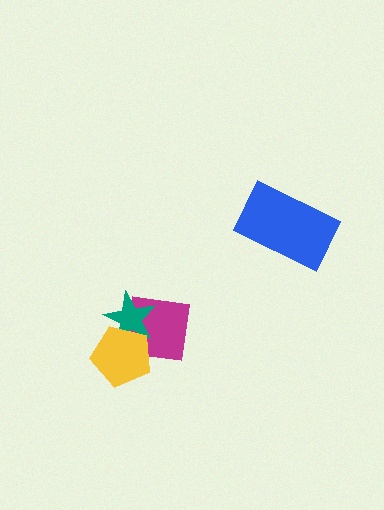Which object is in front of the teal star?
The yellow pentagon is in front of the teal star.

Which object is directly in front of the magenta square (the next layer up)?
The teal star is directly in front of the magenta square.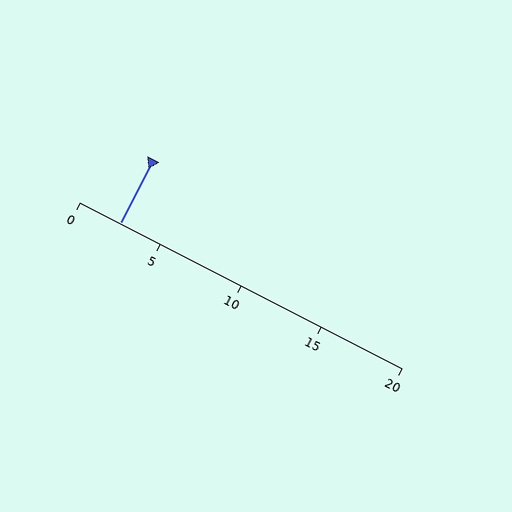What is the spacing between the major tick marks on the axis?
The major ticks are spaced 5 apart.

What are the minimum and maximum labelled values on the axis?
The axis runs from 0 to 20.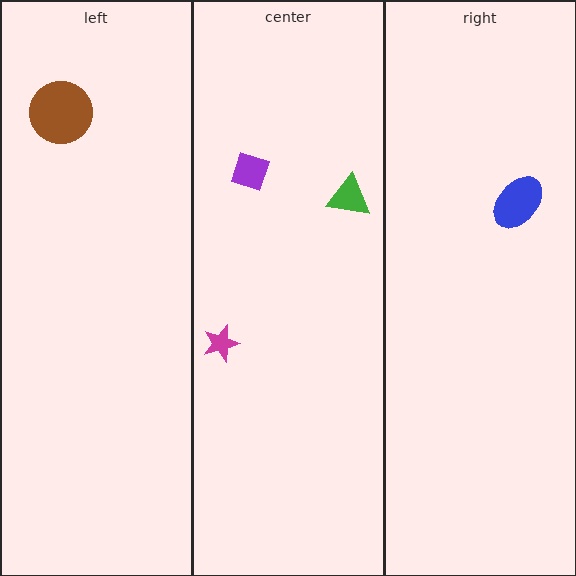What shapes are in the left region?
The brown circle.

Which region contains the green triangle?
The center region.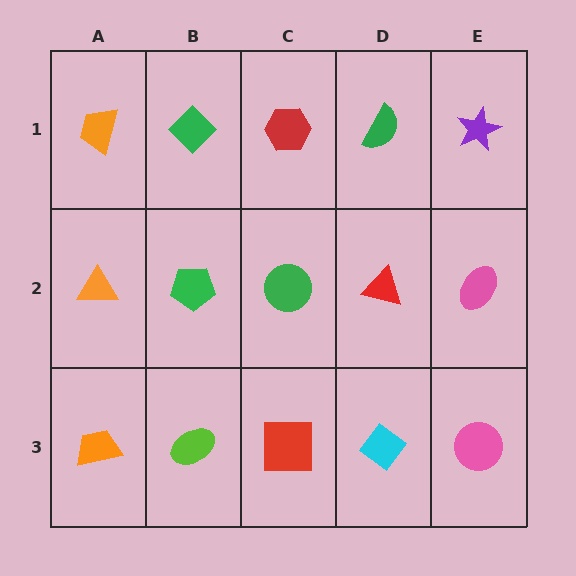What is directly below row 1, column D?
A red triangle.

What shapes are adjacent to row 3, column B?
A green pentagon (row 2, column B), an orange trapezoid (row 3, column A), a red square (row 3, column C).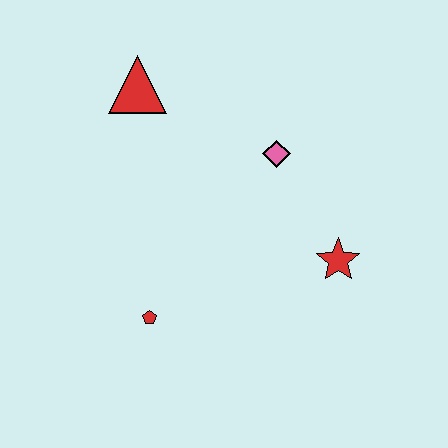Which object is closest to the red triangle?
The pink diamond is closest to the red triangle.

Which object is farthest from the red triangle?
The red star is farthest from the red triangle.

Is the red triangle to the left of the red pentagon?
Yes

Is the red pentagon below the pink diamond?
Yes